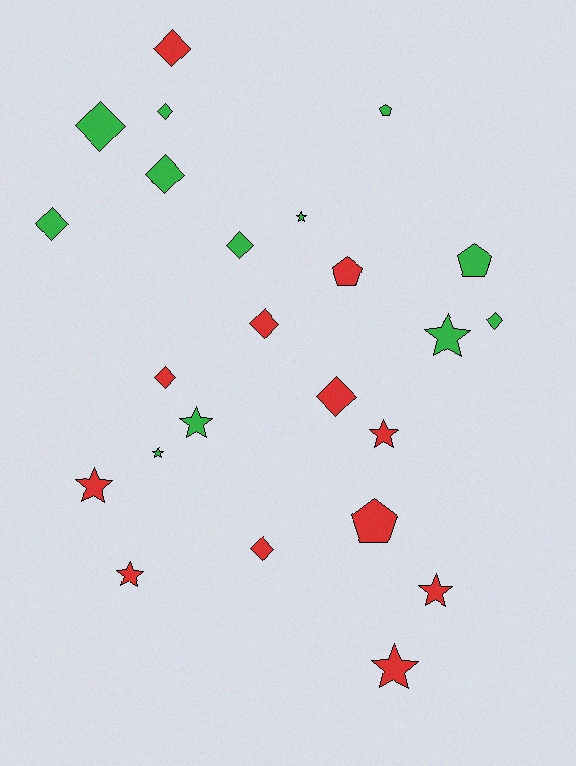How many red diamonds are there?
There are 5 red diamonds.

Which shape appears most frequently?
Diamond, with 11 objects.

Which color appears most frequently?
Green, with 12 objects.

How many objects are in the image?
There are 24 objects.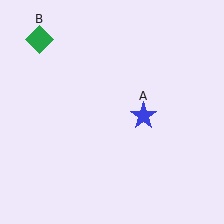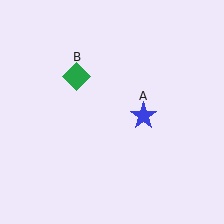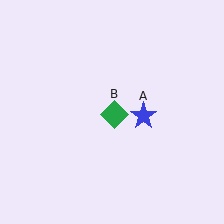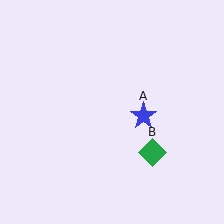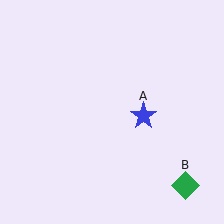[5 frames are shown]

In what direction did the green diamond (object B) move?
The green diamond (object B) moved down and to the right.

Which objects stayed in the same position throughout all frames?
Blue star (object A) remained stationary.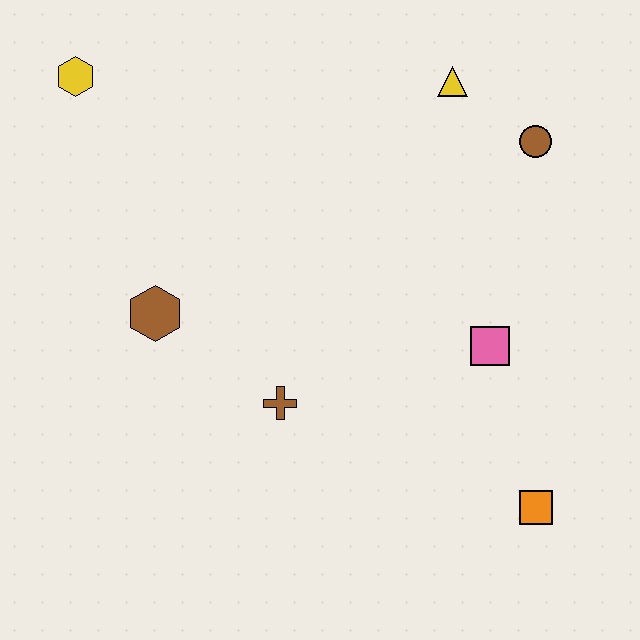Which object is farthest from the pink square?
The yellow hexagon is farthest from the pink square.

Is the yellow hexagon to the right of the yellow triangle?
No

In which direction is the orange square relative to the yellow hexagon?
The orange square is to the right of the yellow hexagon.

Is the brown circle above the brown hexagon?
Yes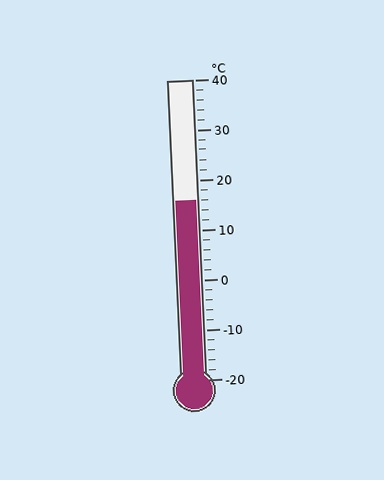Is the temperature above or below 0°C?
The temperature is above 0°C.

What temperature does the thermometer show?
The thermometer shows approximately 16°C.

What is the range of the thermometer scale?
The thermometer scale ranges from -20°C to 40°C.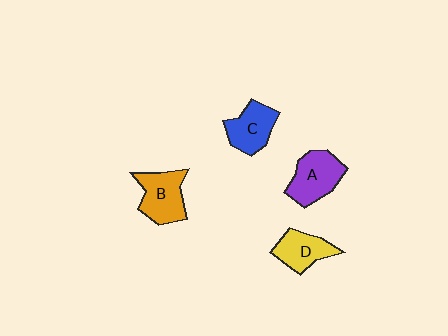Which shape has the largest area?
Shape A (purple).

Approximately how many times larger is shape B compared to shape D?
Approximately 1.2 times.